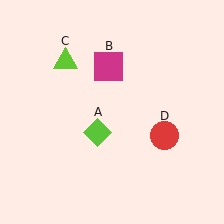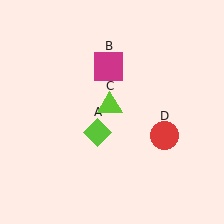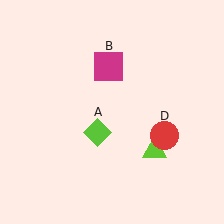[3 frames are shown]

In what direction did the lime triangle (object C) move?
The lime triangle (object C) moved down and to the right.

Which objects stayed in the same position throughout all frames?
Lime diamond (object A) and magenta square (object B) and red circle (object D) remained stationary.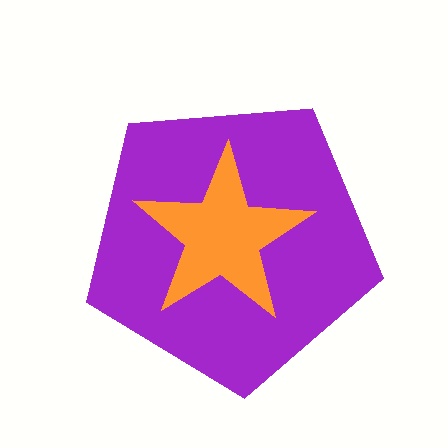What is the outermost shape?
The purple pentagon.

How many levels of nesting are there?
2.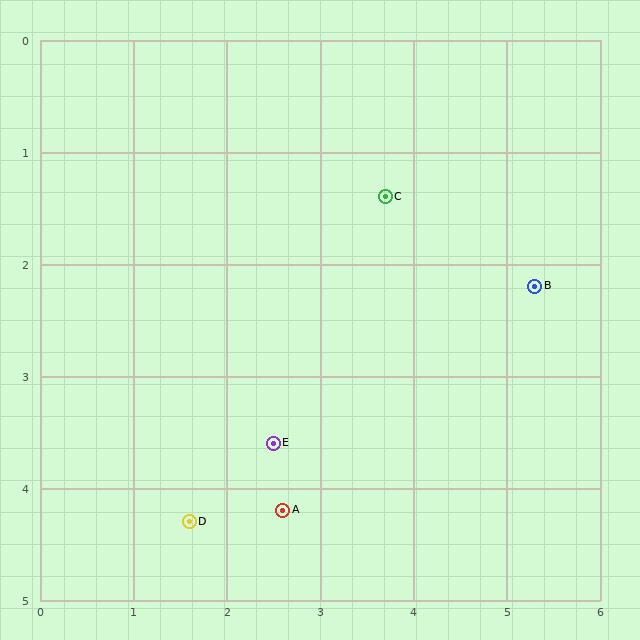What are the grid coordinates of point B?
Point B is at approximately (5.3, 2.2).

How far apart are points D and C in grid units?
Points D and C are about 3.6 grid units apart.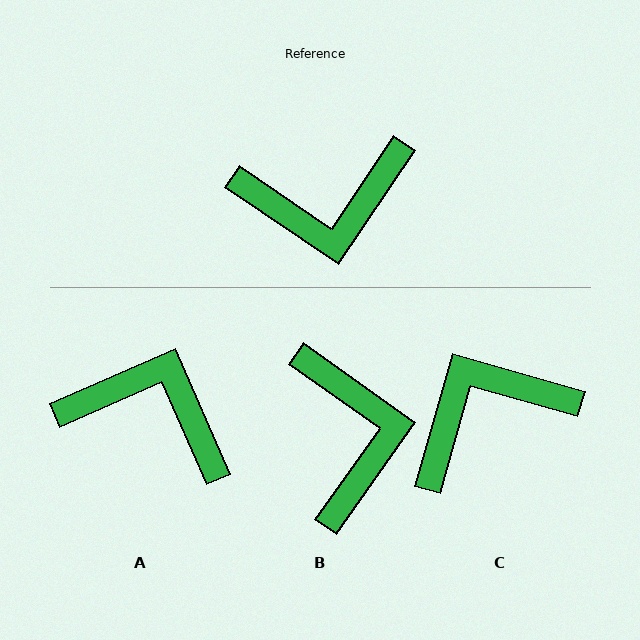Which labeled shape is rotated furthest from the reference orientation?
C, about 162 degrees away.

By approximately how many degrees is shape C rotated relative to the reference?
Approximately 162 degrees clockwise.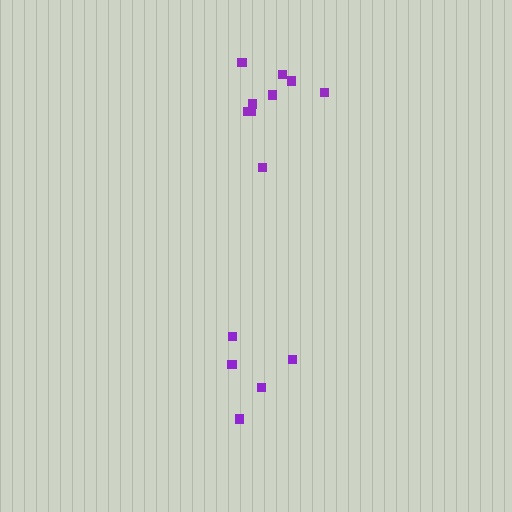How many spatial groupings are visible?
There are 2 spatial groupings.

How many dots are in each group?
Group 1: 9 dots, Group 2: 5 dots (14 total).